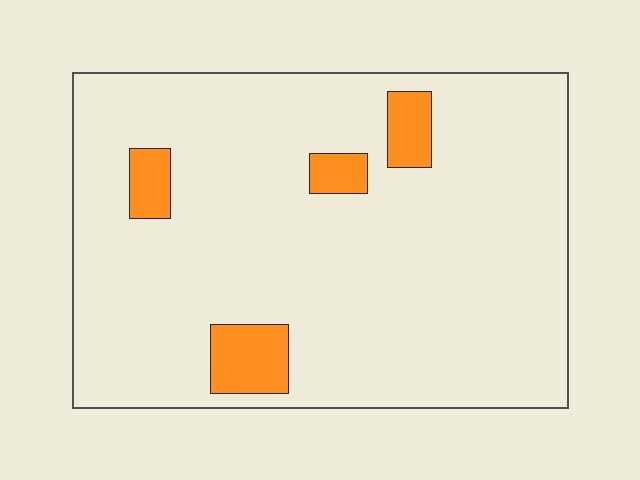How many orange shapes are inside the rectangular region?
4.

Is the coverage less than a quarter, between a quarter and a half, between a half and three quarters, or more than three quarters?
Less than a quarter.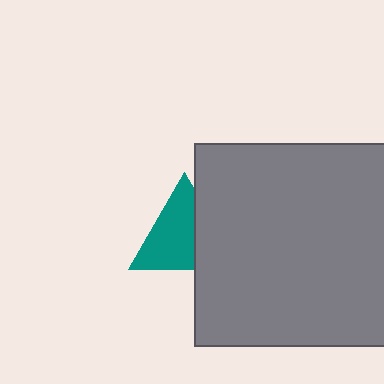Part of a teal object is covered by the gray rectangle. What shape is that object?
It is a triangle.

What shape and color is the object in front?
The object in front is a gray rectangle.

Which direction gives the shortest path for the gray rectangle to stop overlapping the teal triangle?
Moving right gives the shortest separation.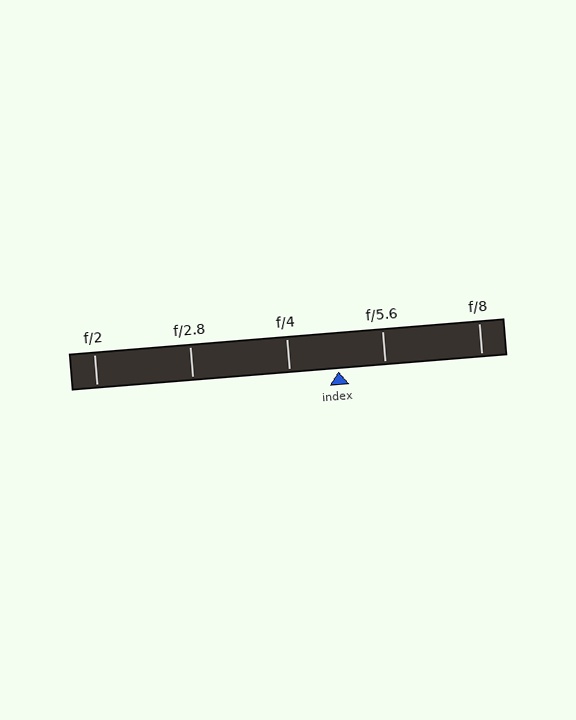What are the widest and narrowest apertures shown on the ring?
The widest aperture shown is f/2 and the narrowest is f/8.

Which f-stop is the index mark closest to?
The index mark is closest to f/5.6.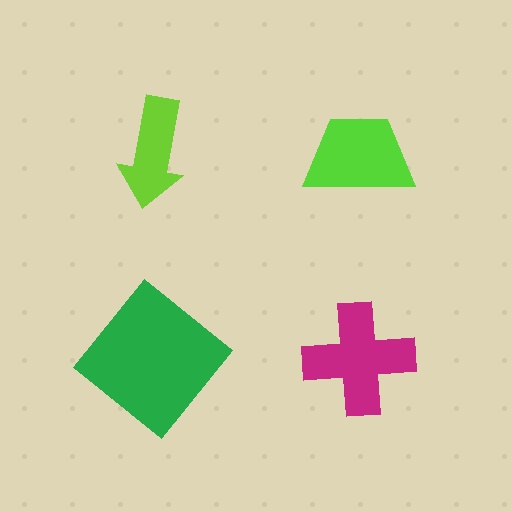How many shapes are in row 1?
2 shapes.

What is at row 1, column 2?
A lime trapezoid.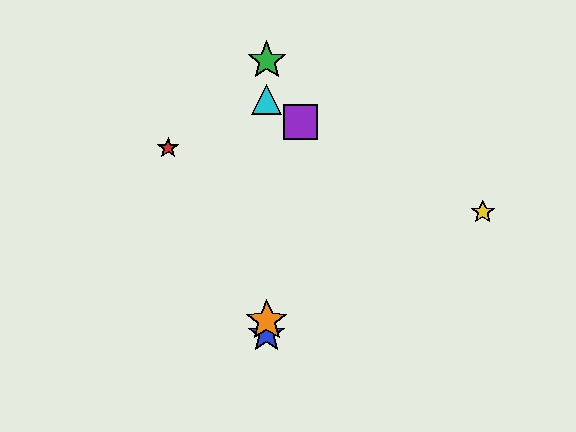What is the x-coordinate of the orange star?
The orange star is at x≈267.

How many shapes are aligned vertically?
4 shapes (the blue star, the green star, the orange star, the cyan triangle) are aligned vertically.